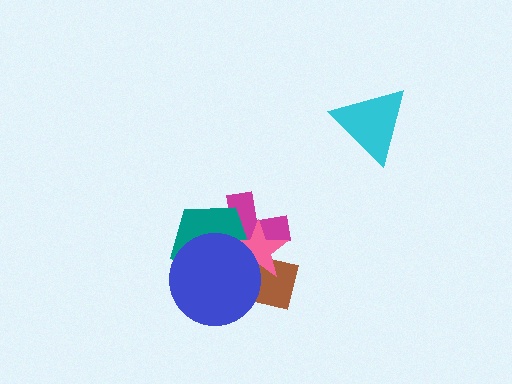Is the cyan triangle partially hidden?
No, no other shape covers it.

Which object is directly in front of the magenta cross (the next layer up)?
The teal pentagon is directly in front of the magenta cross.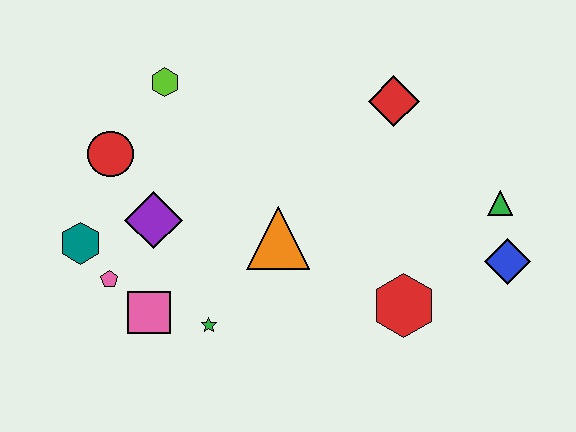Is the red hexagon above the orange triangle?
No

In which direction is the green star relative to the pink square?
The green star is to the right of the pink square.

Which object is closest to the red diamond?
The green triangle is closest to the red diamond.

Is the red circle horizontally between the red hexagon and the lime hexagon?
No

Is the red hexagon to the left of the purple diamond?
No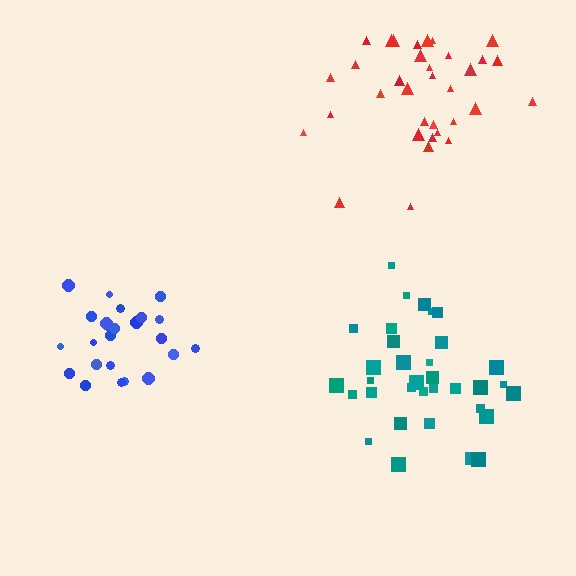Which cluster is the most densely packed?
Blue.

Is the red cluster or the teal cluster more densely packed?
Red.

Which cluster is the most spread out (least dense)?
Teal.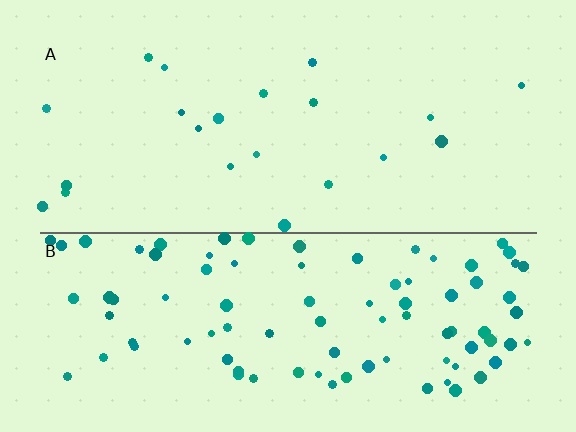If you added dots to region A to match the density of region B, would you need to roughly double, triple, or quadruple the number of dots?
Approximately quadruple.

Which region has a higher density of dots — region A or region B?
B (the bottom).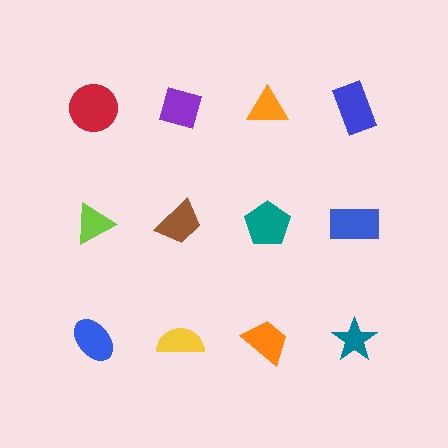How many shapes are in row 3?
4 shapes.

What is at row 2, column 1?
A lime triangle.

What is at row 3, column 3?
An orange trapezoid.